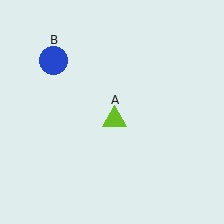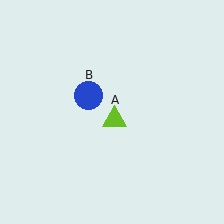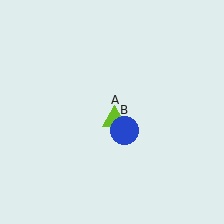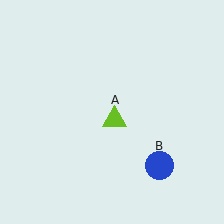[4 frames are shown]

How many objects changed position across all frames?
1 object changed position: blue circle (object B).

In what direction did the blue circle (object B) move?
The blue circle (object B) moved down and to the right.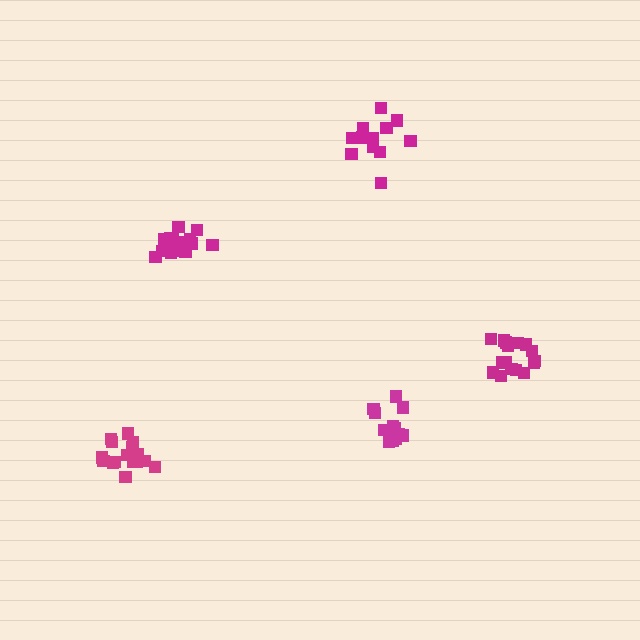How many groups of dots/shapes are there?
There are 5 groups.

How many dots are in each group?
Group 1: 16 dots, Group 2: 16 dots, Group 3: 17 dots, Group 4: 12 dots, Group 5: 12 dots (73 total).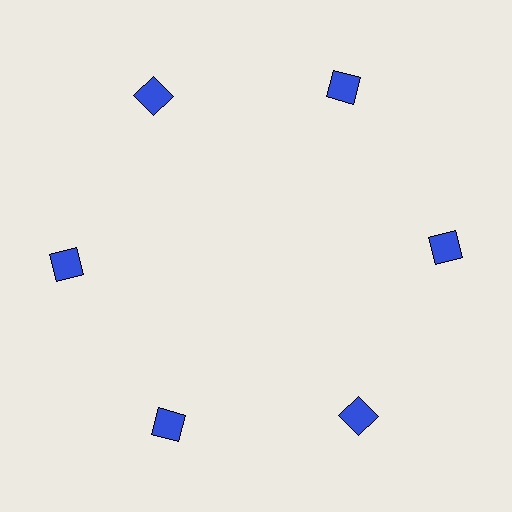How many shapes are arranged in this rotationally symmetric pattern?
There are 6 shapes, arranged in 6 groups of 1.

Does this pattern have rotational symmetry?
Yes, this pattern has 6-fold rotational symmetry. It looks the same after rotating 60 degrees around the center.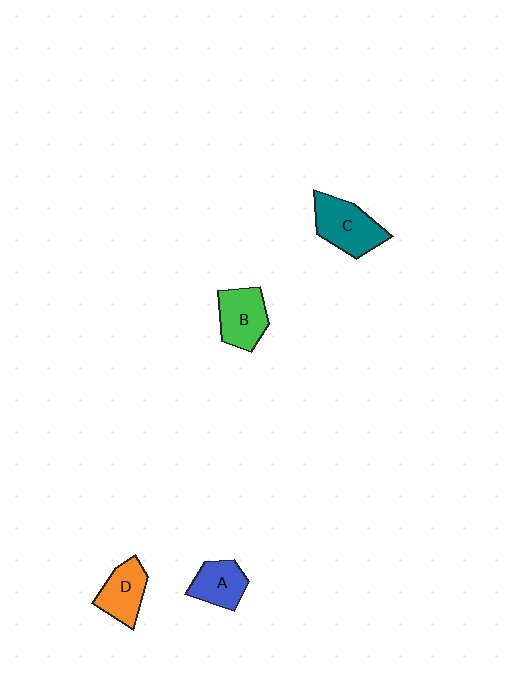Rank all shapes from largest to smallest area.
From largest to smallest: C (teal), B (green), D (orange), A (blue).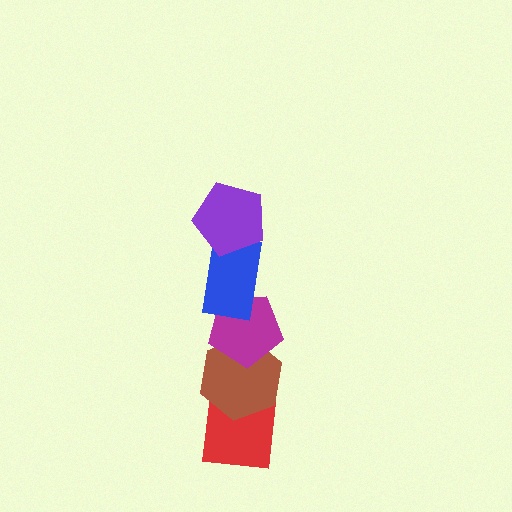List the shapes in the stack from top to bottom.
From top to bottom: the purple pentagon, the blue rectangle, the magenta pentagon, the brown hexagon, the red square.